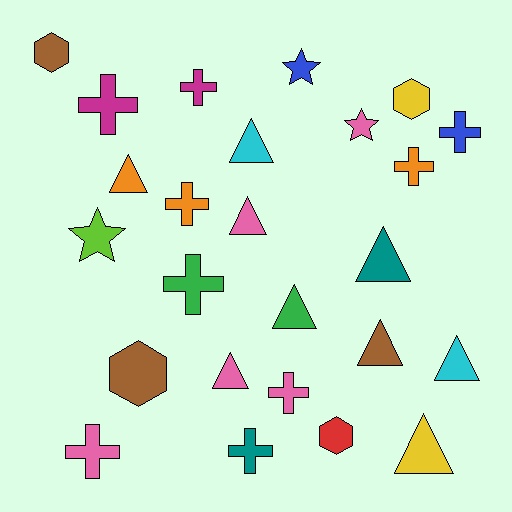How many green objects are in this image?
There are 2 green objects.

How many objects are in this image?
There are 25 objects.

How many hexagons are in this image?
There are 4 hexagons.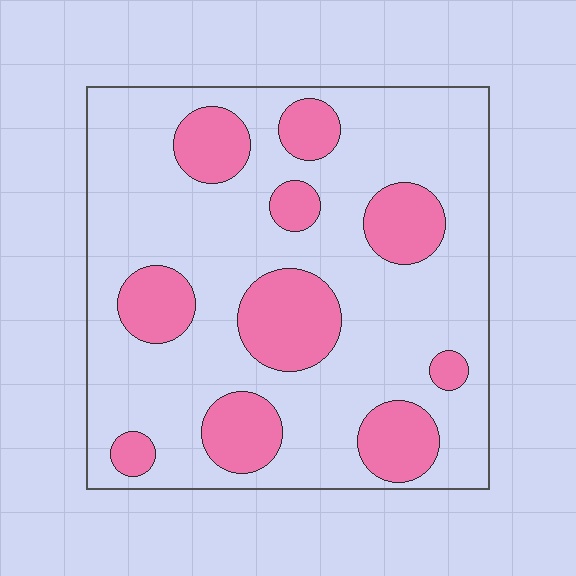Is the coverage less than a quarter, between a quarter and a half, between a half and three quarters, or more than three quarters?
Between a quarter and a half.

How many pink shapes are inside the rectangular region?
10.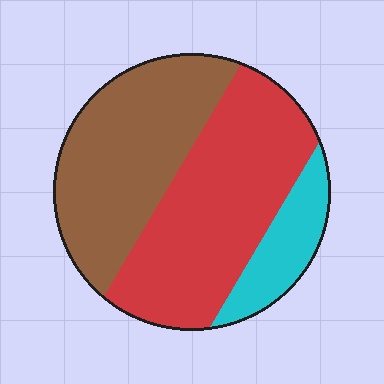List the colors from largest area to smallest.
From largest to smallest: red, brown, cyan.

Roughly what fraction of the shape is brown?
Brown covers about 40% of the shape.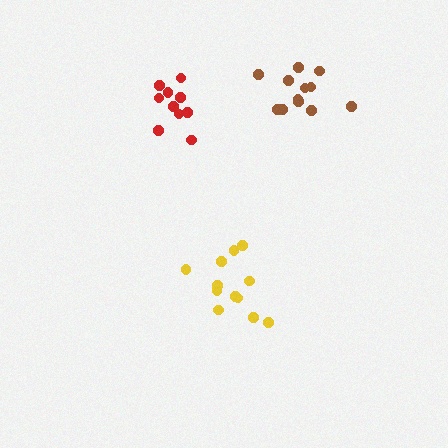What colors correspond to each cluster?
The clusters are colored: yellow, brown, red.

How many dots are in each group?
Group 1: 12 dots, Group 2: 12 dots, Group 3: 10 dots (34 total).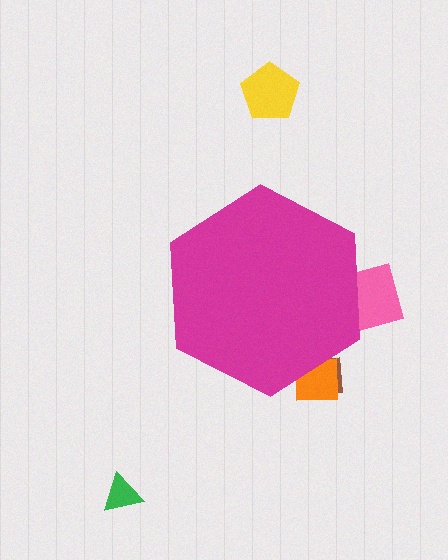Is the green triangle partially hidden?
No, the green triangle is fully visible.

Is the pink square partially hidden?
Yes, the pink square is partially hidden behind the magenta hexagon.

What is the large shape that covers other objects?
A magenta hexagon.